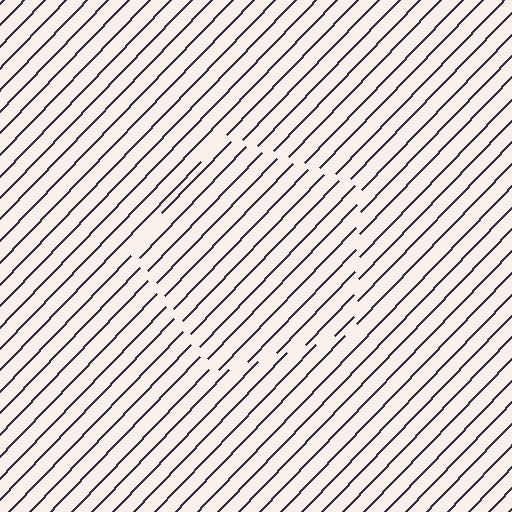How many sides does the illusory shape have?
5 sides — the line-ends trace a pentagon.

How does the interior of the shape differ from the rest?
The interior of the shape contains the same grating, shifted by half a period — the contour is defined by the phase discontinuity where line-ends from the inner and outer gratings abut.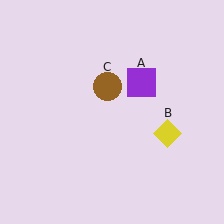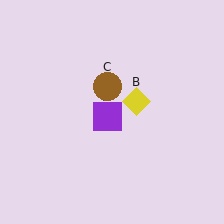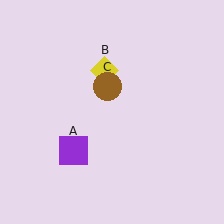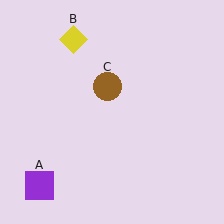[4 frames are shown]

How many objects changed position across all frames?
2 objects changed position: purple square (object A), yellow diamond (object B).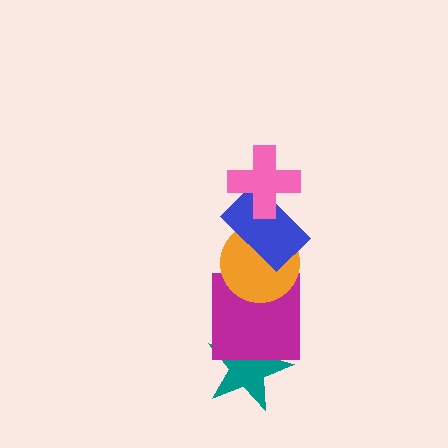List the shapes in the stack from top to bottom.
From top to bottom: the pink cross, the blue rectangle, the orange circle, the magenta square, the teal star.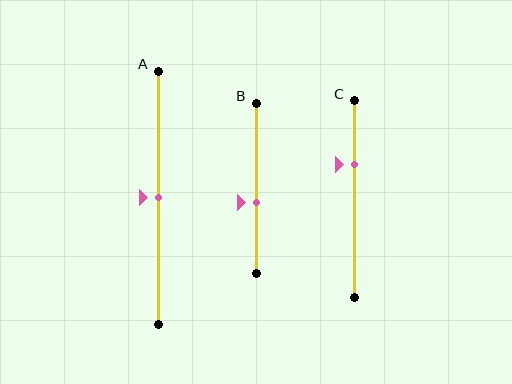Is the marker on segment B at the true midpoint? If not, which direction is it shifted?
No, the marker on segment B is shifted downward by about 8% of the segment length.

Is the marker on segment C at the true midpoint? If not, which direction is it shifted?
No, the marker on segment C is shifted upward by about 18% of the segment length.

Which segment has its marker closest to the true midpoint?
Segment A has its marker closest to the true midpoint.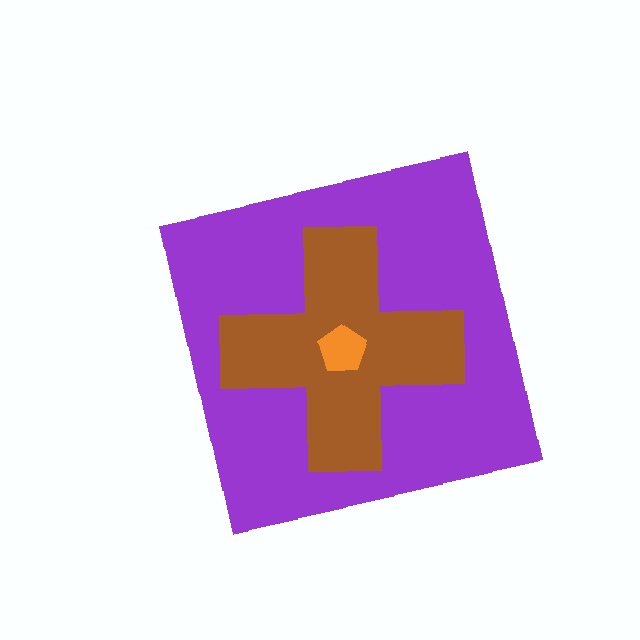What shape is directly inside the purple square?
The brown cross.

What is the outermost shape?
The purple square.